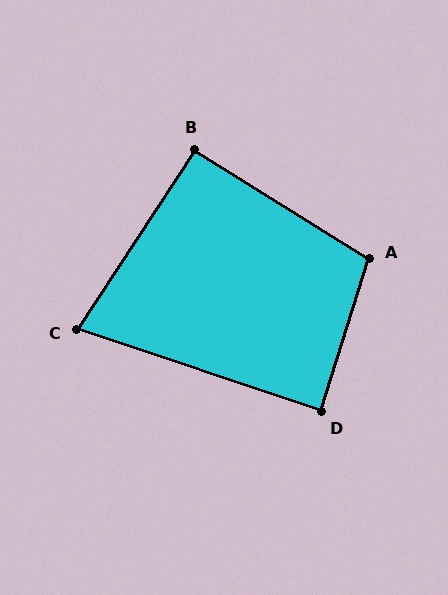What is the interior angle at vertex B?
Approximately 91 degrees (approximately right).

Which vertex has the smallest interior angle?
C, at approximately 75 degrees.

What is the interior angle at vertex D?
Approximately 89 degrees (approximately right).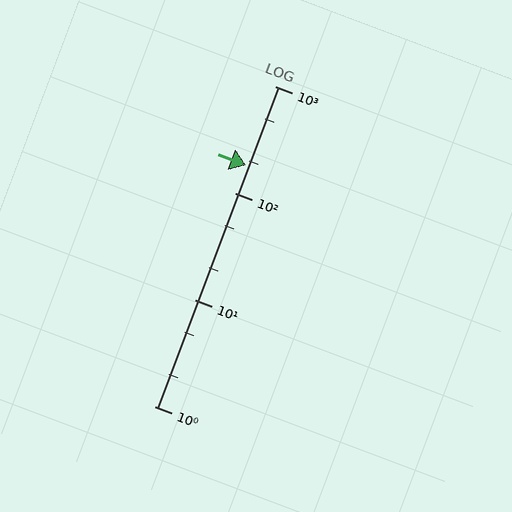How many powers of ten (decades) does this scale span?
The scale spans 3 decades, from 1 to 1000.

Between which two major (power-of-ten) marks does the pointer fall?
The pointer is between 100 and 1000.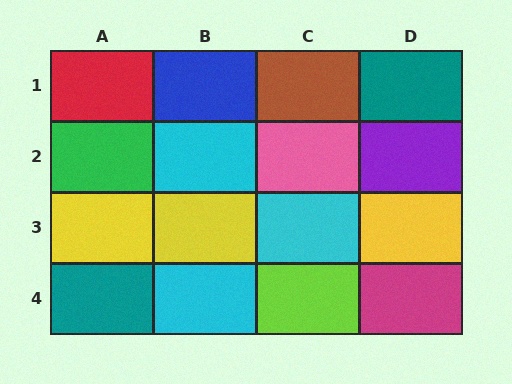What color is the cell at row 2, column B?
Cyan.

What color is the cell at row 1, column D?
Teal.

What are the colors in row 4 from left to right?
Teal, cyan, lime, magenta.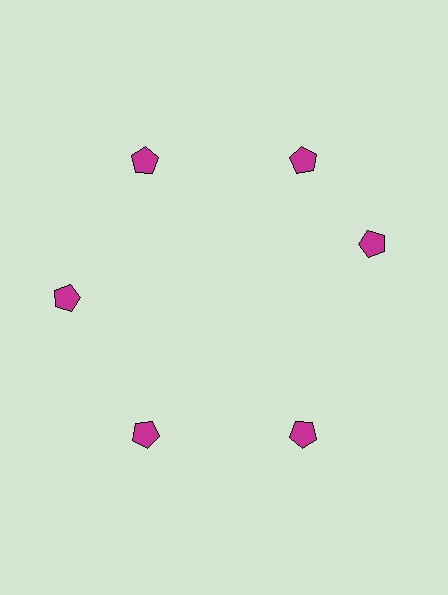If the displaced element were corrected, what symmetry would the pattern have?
It would have 6-fold rotational symmetry — the pattern would map onto itself every 60 degrees.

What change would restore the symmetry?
The symmetry would be restored by rotating it back into even spacing with its neighbors so that all 6 pentagons sit at equal angles and equal distance from the center.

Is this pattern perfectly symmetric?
No. The 6 magenta pentagons are arranged in a ring, but one element near the 3 o'clock position is rotated out of alignment along the ring, breaking the 6-fold rotational symmetry.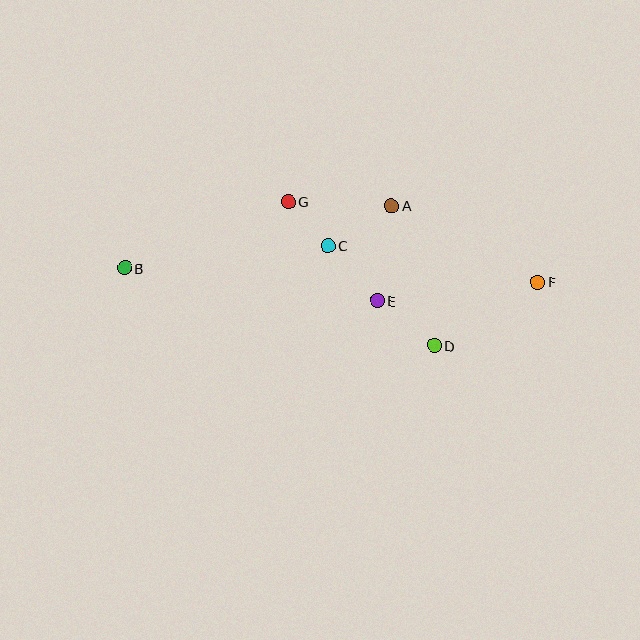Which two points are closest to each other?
Points C and G are closest to each other.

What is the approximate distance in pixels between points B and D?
The distance between B and D is approximately 319 pixels.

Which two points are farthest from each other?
Points B and F are farthest from each other.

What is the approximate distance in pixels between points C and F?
The distance between C and F is approximately 213 pixels.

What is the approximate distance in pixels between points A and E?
The distance between A and E is approximately 96 pixels.